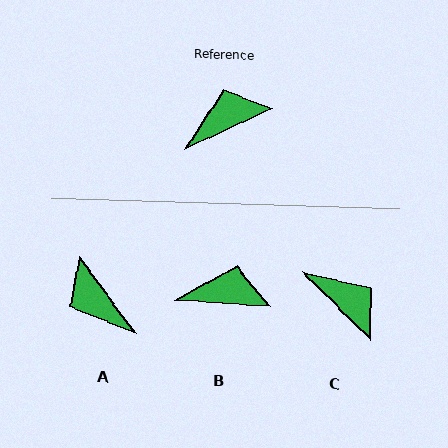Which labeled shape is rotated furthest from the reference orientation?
A, about 101 degrees away.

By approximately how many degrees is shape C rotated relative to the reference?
Approximately 70 degrees clockwise.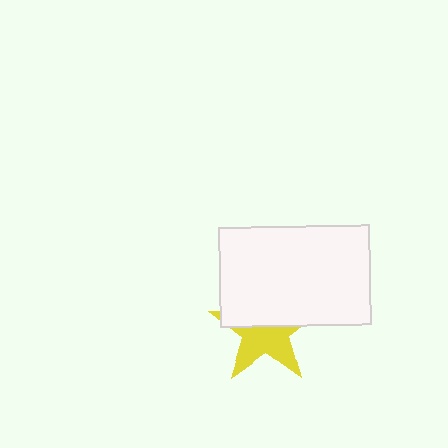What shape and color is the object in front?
The object in front is a white rectangle.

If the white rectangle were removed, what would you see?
You would see the complete yellow star.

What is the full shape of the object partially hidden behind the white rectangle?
The partially hidden object is a yellow star.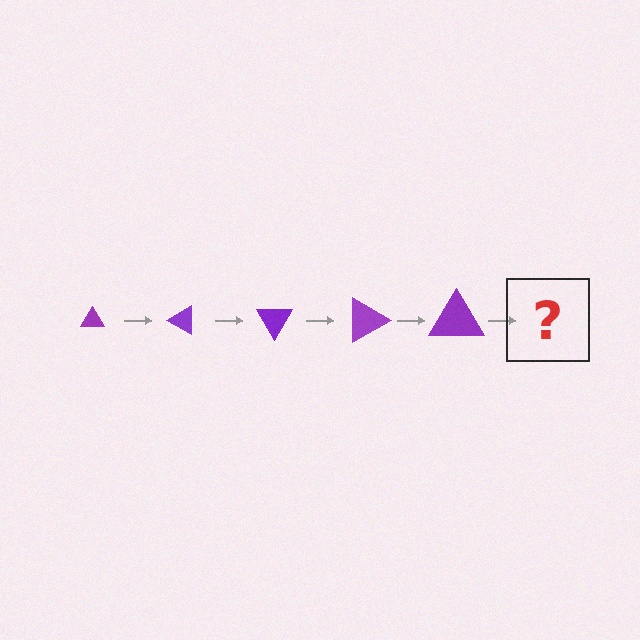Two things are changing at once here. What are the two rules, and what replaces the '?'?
The two rules are that the triangle grows larger each step and it rotates 30 degrees each step. The '?' should be a triangle, larger than the previous one and rotated 150 degrees from the start.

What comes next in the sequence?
The next element should be a triangle, larger than the previous one and rotated 150 degrees from the start.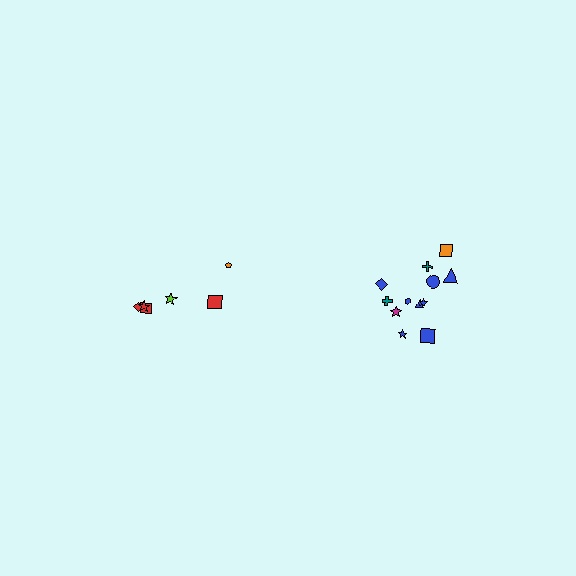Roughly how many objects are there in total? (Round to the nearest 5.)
Roughly 20 objects in total.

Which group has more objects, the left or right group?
The right group.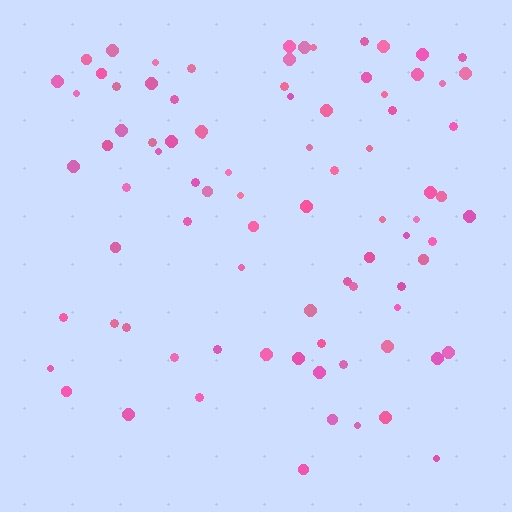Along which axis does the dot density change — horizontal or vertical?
Vertical.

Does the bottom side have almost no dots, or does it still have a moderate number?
Still a moderate number, just noticeably fewer than the top.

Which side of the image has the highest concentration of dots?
The top.